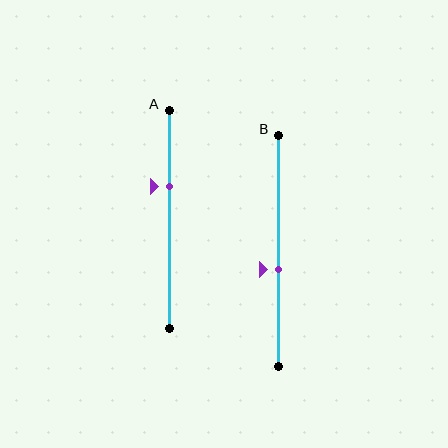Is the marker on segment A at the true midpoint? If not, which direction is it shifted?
No, the marker on segment A is shifted upward by about 15% of the segment length.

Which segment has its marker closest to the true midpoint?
Segment B has its marker closest to the true midpoint.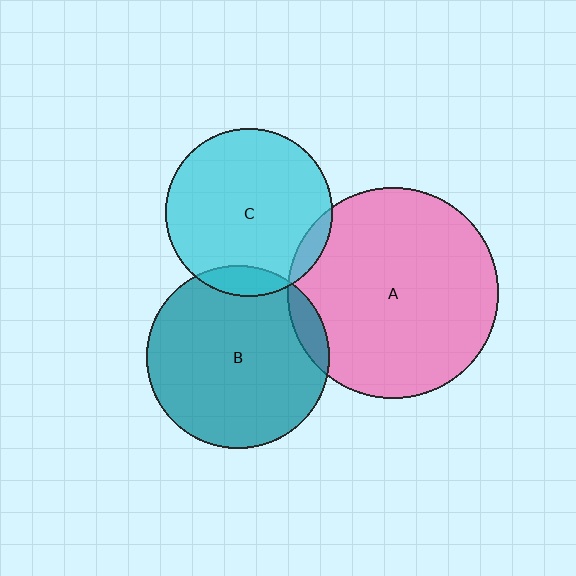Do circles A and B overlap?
Yes.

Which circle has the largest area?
Circle A (pink).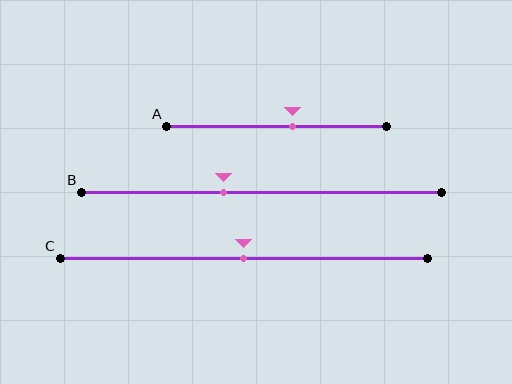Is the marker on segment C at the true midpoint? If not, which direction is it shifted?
Yes, the marker on segment C is at the true midpoint.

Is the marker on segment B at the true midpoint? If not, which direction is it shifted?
No, the marker on segment B is shifted to the left by about 11% of the segment length.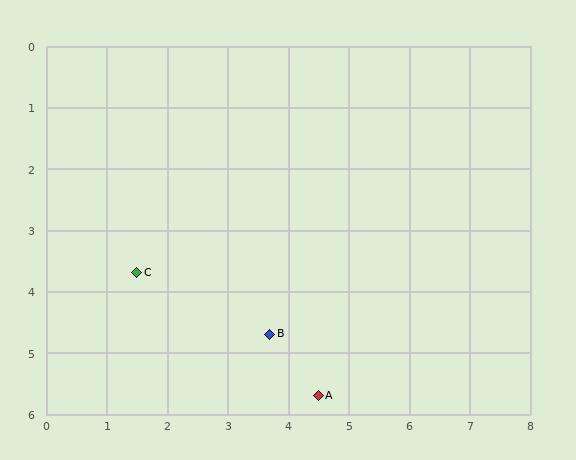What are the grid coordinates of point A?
Point A is at approximately (4.5, 5.7).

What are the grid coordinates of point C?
Point C is at approximately (1.5, 3.7).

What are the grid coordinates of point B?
Point B is at approximately (3.7, 4.7).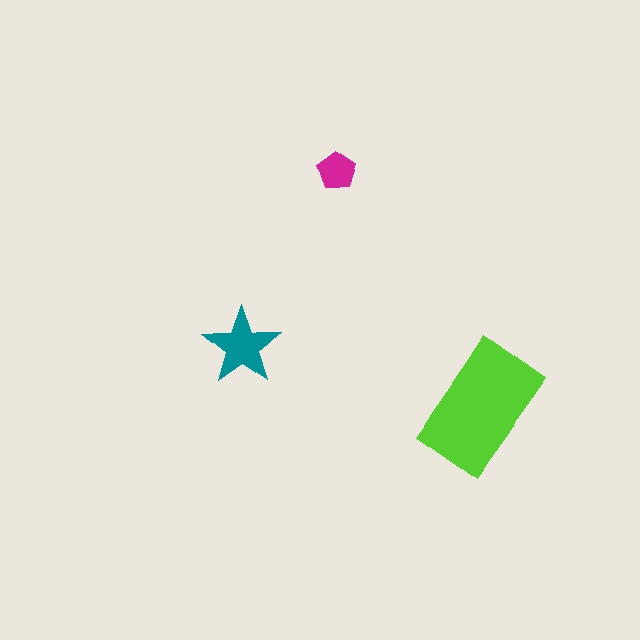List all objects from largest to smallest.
The lime rectangle, the teal star, the magenta pentagon.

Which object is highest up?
The magenta pentagon is topmost.